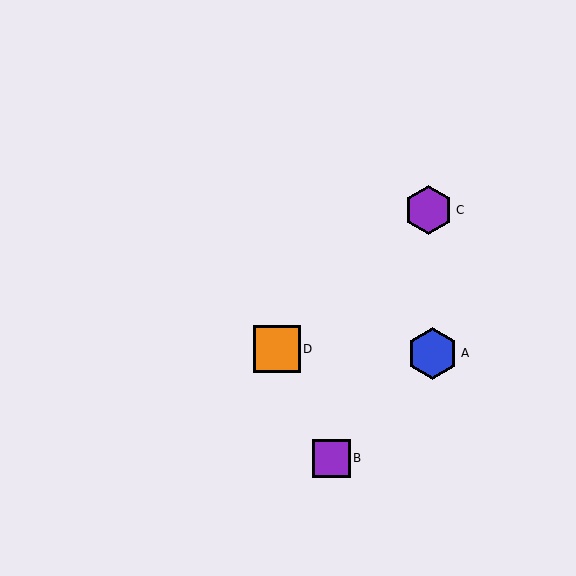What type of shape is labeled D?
Shape D is an orange square.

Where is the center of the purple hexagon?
The center of the purple hexagon is at (428, 210).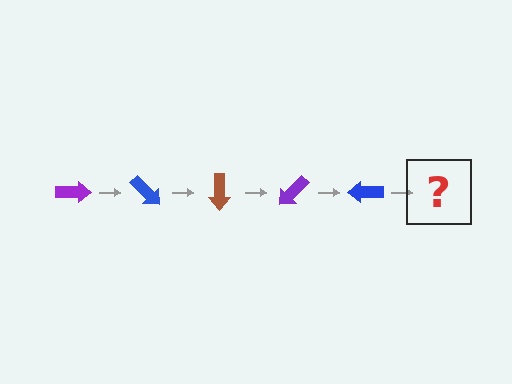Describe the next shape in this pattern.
It should be a brown arrow, rotated 225 degrees from the start.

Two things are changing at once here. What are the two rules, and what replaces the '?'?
The two rules are that it rotates 45 degrees each step and the color cycles through purple, blue, and brown. The '?' should be a brown arrow, rotated 225 degrees from the start.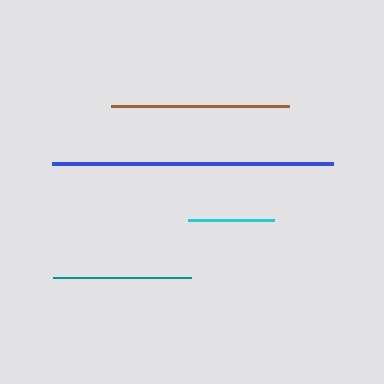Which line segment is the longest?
The blue line is the longest at approximately 281 pixels.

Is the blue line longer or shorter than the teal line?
The blue line is longer than the teal line.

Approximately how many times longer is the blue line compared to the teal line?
The blue line is approximately 2.0 times the length of the teal line.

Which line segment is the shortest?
The cyan line is the shortest at approximately 86 pixels.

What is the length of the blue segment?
The blue segment is approximately 281 pixels long.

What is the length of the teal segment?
The teal segment is approximately 138 pixels long.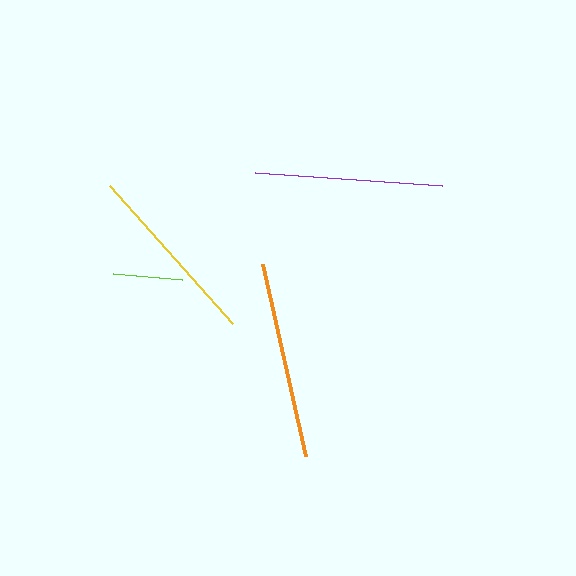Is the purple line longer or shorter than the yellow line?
The purple line is longer than the yellow line.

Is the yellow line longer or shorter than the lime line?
The yellow line is longer than the lime line.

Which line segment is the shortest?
The lime line is the shortest at approximately 70 pixels.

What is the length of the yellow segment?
The yellow segment is approximately 185 pixels long.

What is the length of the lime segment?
The lime segment is approximately 70 pixels long.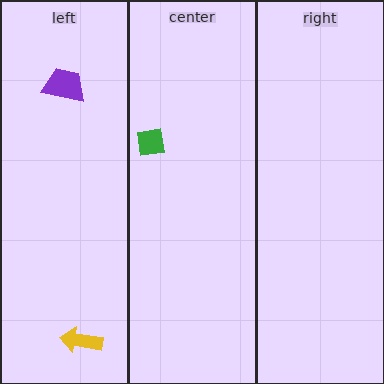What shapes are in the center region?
The green square.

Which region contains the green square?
The center region.